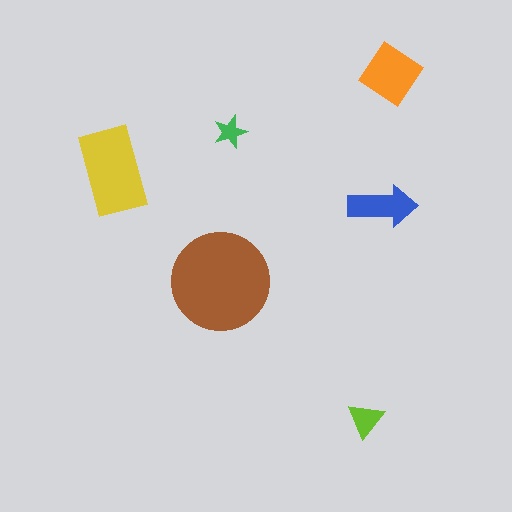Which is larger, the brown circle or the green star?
The brown circle.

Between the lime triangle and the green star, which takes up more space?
The lime triangle.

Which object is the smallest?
The green star.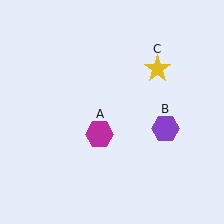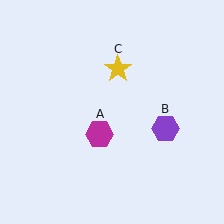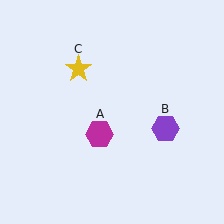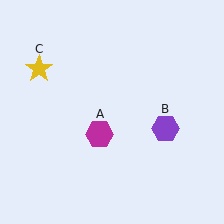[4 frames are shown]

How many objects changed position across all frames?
1 object changed position: yellow star (object C).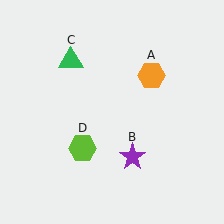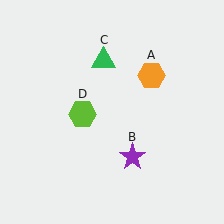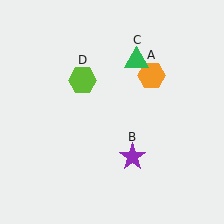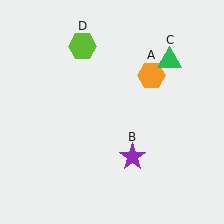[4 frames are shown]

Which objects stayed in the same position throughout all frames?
Orange hexagon (object A) and purple star (object B) remained stationary.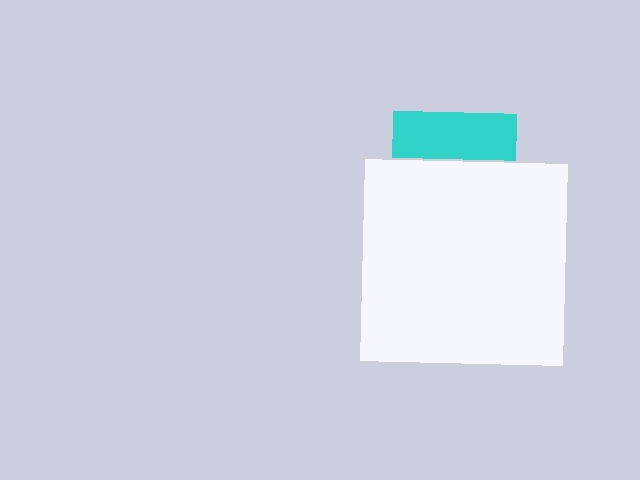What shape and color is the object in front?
The object in front is a white square.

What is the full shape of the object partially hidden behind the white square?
The partially hidden object is a cyan square.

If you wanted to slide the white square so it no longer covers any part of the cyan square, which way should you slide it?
Slide it down — that is the most direct way to separate the two shapes.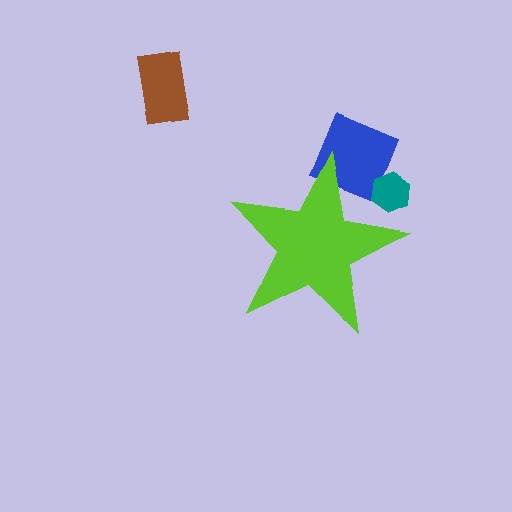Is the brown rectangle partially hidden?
No, the brown rectangle is fully visible.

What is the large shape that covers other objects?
A lime star.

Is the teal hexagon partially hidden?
Yes, the teal hexagon is partially hidden behind the lime star.